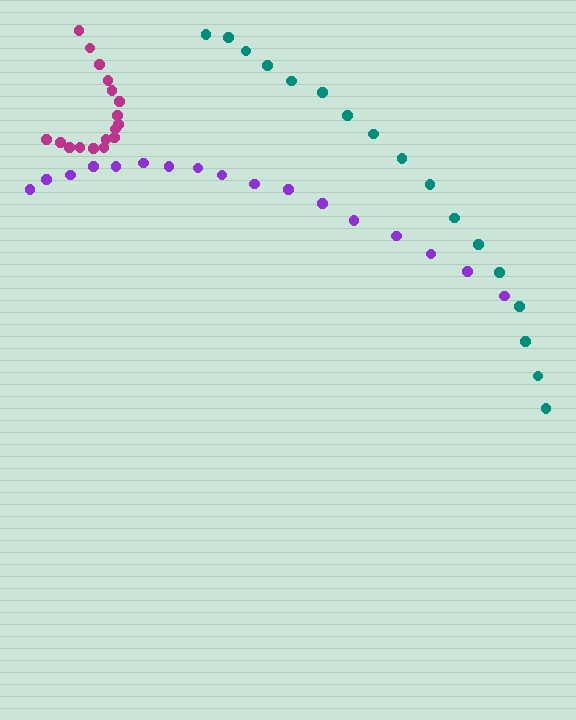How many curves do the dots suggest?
There are 3 distinct paths.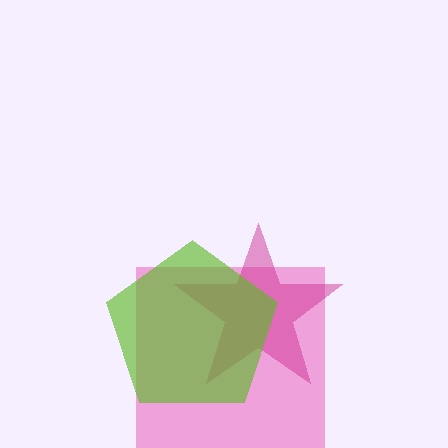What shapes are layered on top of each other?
The layered shapes are: a pink square, a magenta star, a lime pentagon.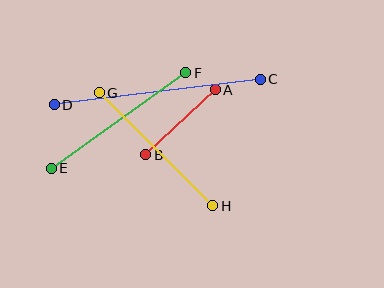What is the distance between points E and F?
The distance is approximately 165 pixels.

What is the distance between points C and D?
The distance is approximately 207 pixels.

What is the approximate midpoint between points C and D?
The midpoint is at approximately (157, 92) pixels.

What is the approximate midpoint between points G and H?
The midpoint is at approximately (156, 149) pixels.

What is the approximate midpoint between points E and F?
The midpoint is at approximately (119, 121) pixels.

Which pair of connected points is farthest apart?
Points C and D are farthest apart.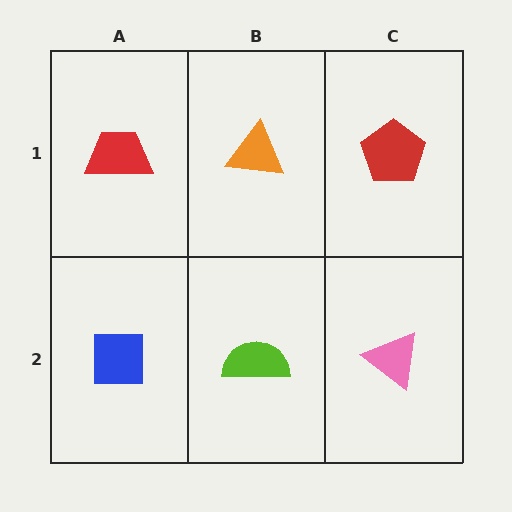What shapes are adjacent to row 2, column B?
An orange triangle (row 1, column B), a blue square (row 2, column A), a pink triangle (row 2, column C).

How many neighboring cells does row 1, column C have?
2.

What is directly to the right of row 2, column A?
A lime semicircle.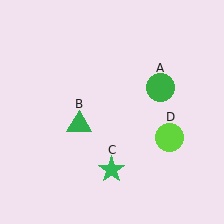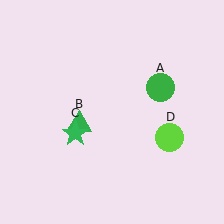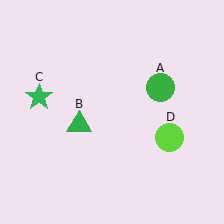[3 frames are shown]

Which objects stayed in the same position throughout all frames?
Green circle (object A) and green triangle (object B) and lime circle (object D) remained stationary.